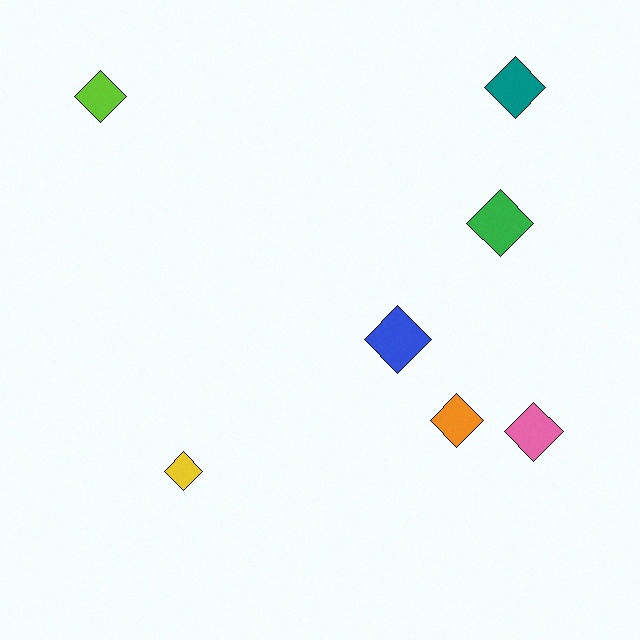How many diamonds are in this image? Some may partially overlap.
There are 7 diamonds.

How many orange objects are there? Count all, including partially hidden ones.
There is 1 orange object.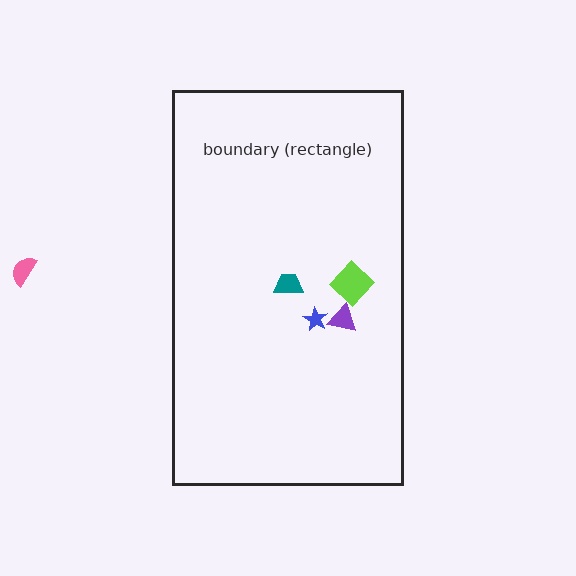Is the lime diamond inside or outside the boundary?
Inside.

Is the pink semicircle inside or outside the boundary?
Outside.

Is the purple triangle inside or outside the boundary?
Inside.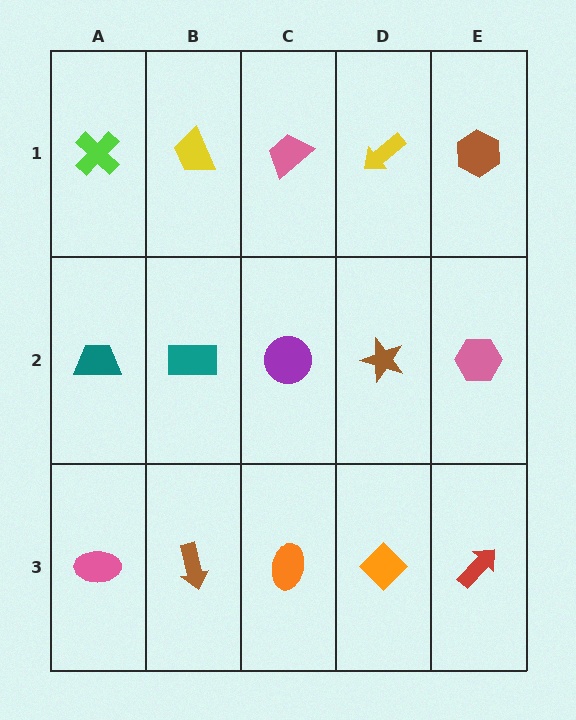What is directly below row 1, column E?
A pink hexagon.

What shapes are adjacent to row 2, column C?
A pink trapezoid (row 1, column C), an orange ellipse (row 3, column C), a teal rectangle (row 2, column B), a brown star (row 2, column D).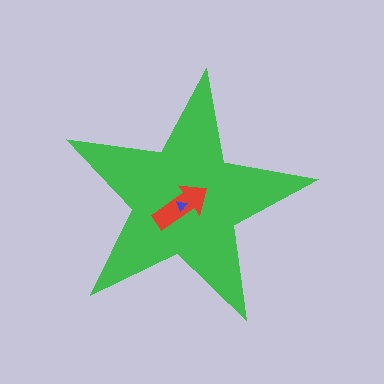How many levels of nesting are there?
3.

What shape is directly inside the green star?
The red arrow.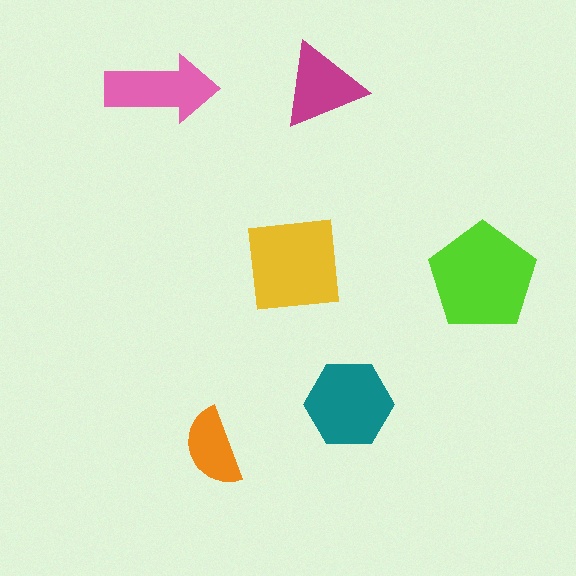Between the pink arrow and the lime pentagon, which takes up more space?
The lime pentagon.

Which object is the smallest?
The orange semicircle.